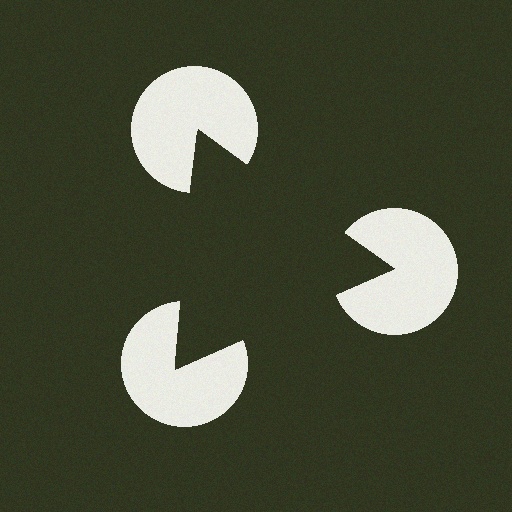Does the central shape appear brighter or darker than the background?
It typically appears slightly darker than the background, even though no actual brightness change is drawn.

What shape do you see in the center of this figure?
An illusory triangle — its edges are inferred from the aligned wedge cuts in the pac-man discs, not physically drawn.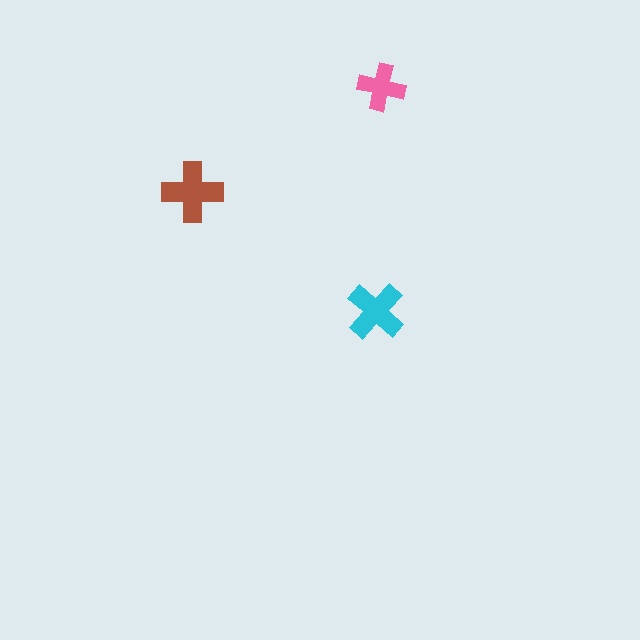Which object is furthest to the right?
The pink cross is rightmost.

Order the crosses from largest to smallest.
the brown one, the cyan one, the pink one.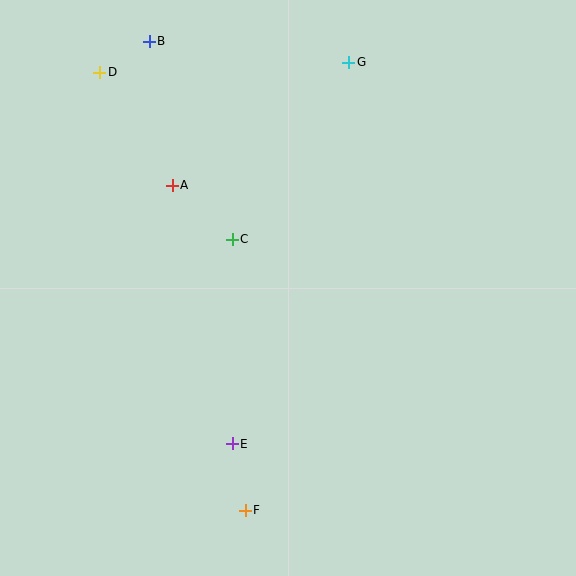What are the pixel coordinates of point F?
Point F is at (245, 510).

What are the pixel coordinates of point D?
Point D is at (100, 72).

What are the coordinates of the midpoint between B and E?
The midpoint between B and E is at (191, 242).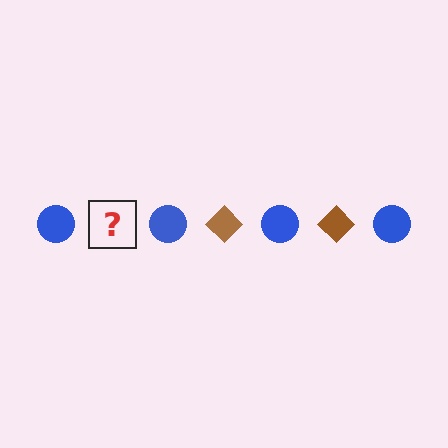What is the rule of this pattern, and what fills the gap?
The rule is that the pattern alternates between blue circle and brown diamond. The gap should be filled with a brown diamond.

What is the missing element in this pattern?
The missing element is a brown diamond.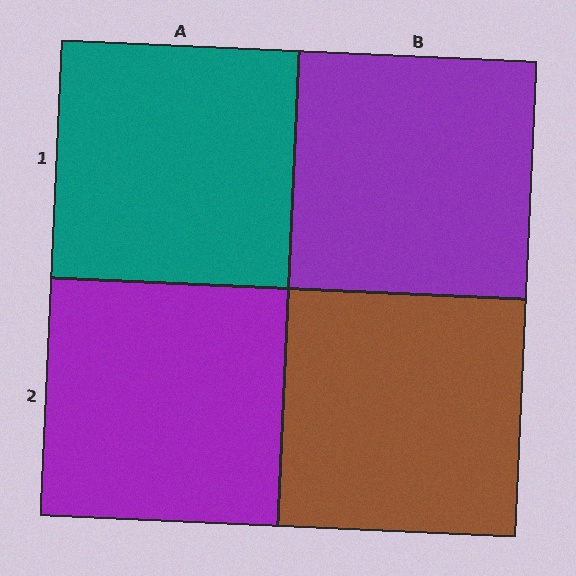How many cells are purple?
2 cells are purple.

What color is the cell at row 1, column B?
Purple.